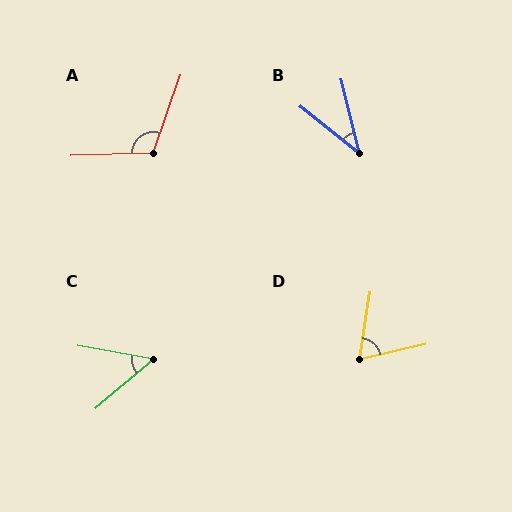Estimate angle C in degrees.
Approximately 50 degrees.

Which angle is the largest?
A, at approximately 111 degrees.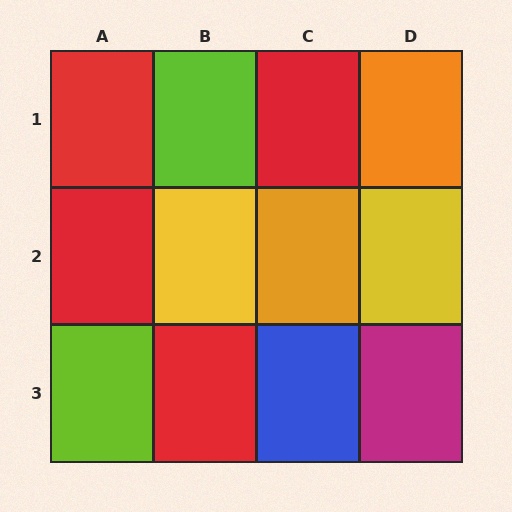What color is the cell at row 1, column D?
Orange.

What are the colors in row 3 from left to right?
Lime, red, blue, magenta.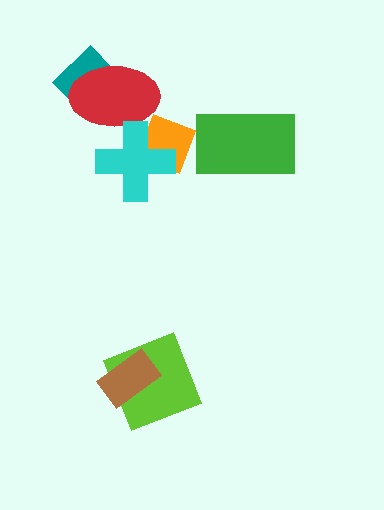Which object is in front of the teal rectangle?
The red ellipse is in front of the teal rectangle.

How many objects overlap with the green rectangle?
0 objects overlap with the green rectangle.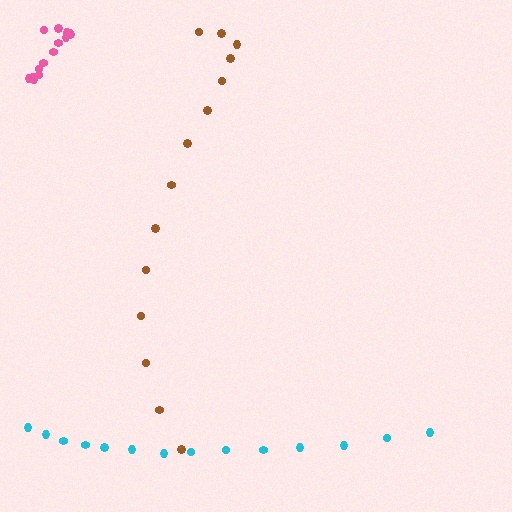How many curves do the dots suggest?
There are 3 distinct paths.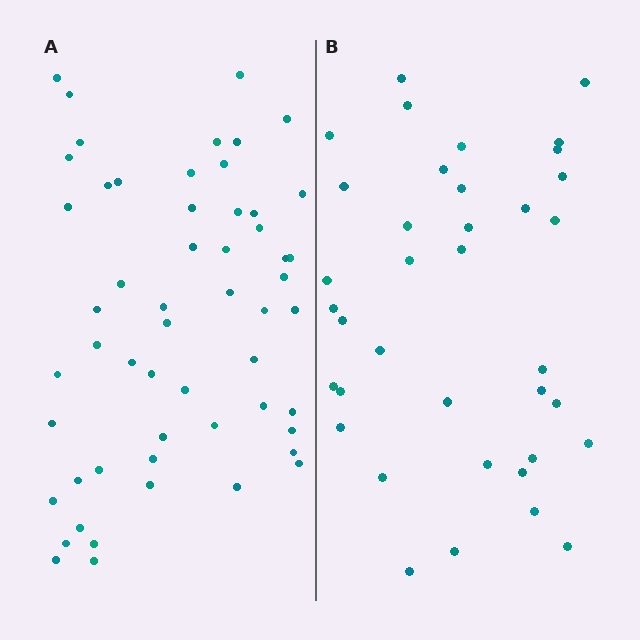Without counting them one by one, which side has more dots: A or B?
Region A (the left region) has more dots.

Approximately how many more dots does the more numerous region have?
Region A has approximately 20 more dots than region B.